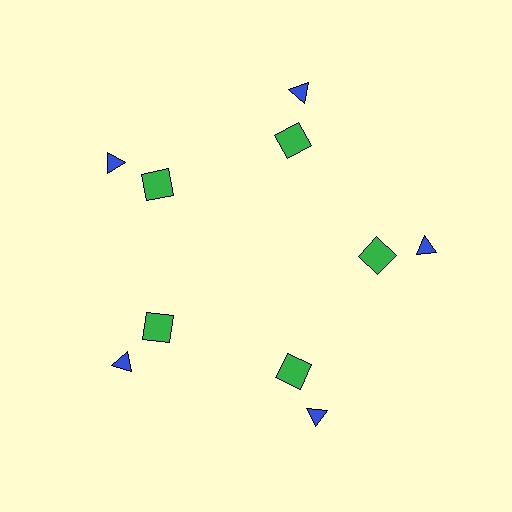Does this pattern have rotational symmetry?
Yes, this pattern has 5-fold rotational symmetry. It looks the same after rotating 72 degrees around the center.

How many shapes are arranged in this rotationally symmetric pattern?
There are 10 shapes, arranged in 5 groups of 2.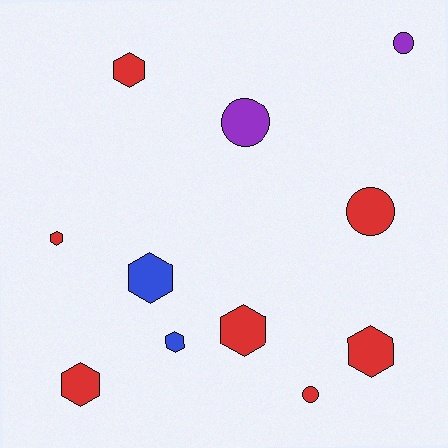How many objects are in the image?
There are 11 objects.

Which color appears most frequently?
Red, with 7 objects.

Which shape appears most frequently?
Hexagon, with 7 objects.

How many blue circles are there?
There are no blue circles.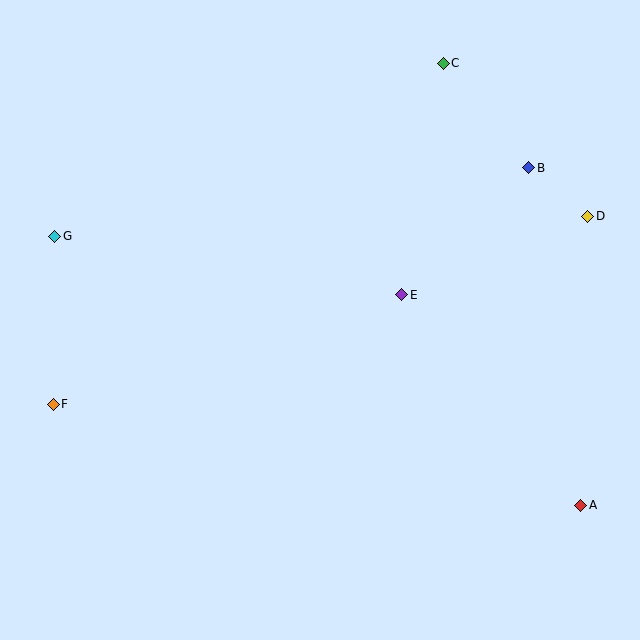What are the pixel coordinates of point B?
Point B is at (529, 168).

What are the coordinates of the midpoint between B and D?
The midpoint between B and D is at (558, 192).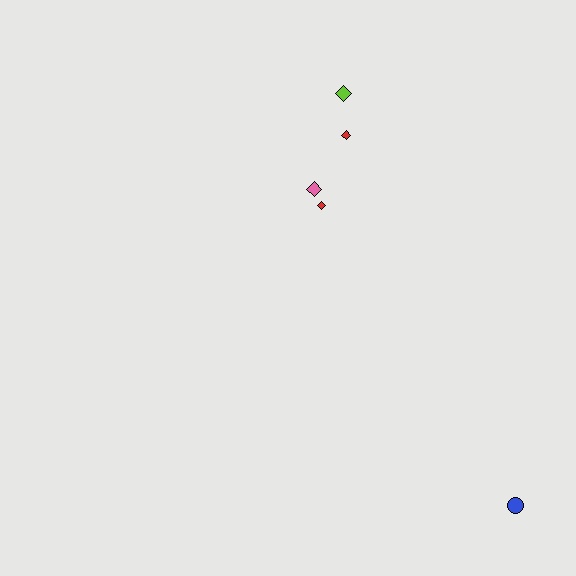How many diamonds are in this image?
There are 4 diamonds.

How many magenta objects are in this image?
There are no magenta objects.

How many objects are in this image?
There are 5 objects.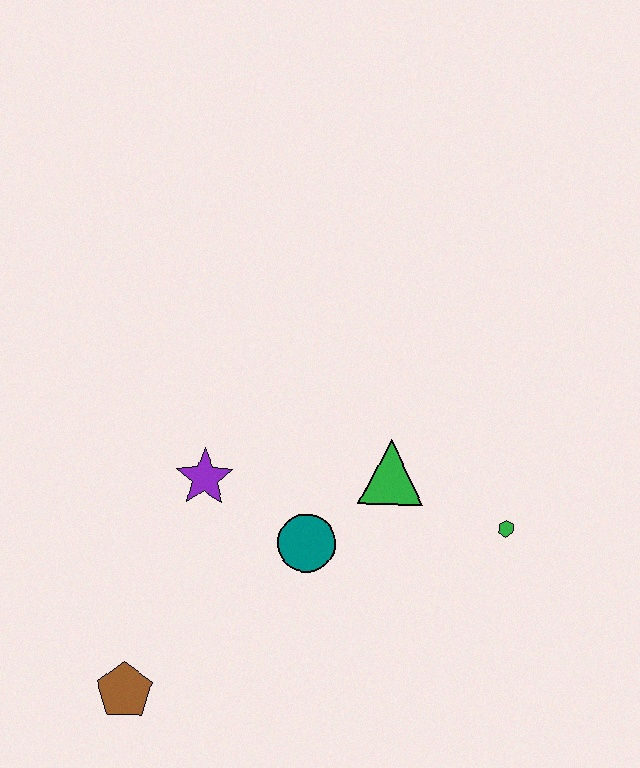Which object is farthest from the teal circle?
The brown pentagon is farthest from the teal circle.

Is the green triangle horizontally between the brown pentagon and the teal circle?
No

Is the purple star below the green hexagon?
No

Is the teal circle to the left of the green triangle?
Yes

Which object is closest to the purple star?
The teal circle is closest to the purple star.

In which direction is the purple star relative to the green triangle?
The purple star is to the left of the green triangle.